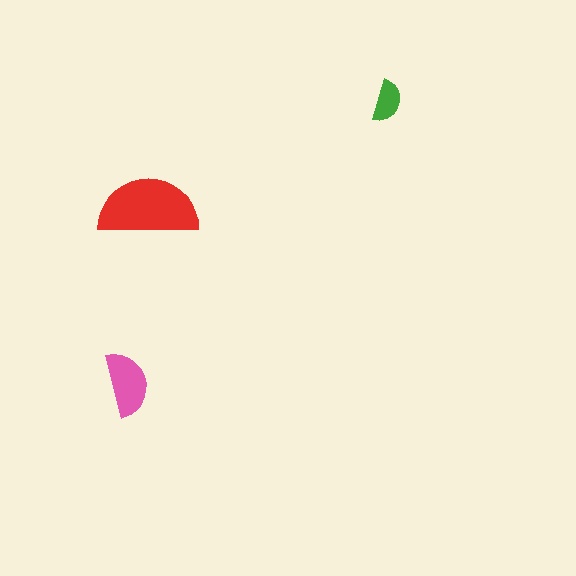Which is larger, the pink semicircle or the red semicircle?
The red one.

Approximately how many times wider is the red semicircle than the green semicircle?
About 2.5 times wider.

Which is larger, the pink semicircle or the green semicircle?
The pink one.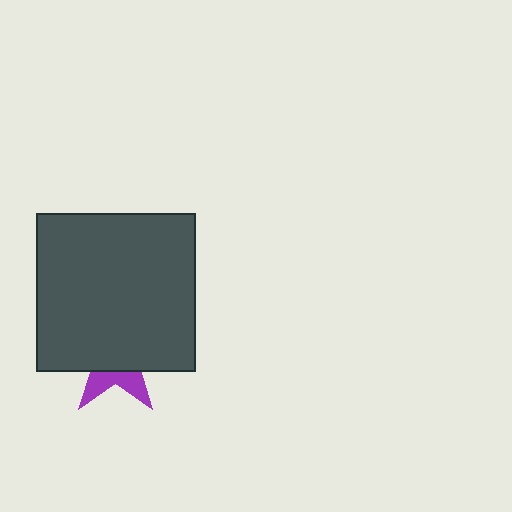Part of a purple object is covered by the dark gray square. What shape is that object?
It is a star.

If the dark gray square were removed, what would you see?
You would see the complete purple star.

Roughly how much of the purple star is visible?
A small part of it is visible (roughly 31%).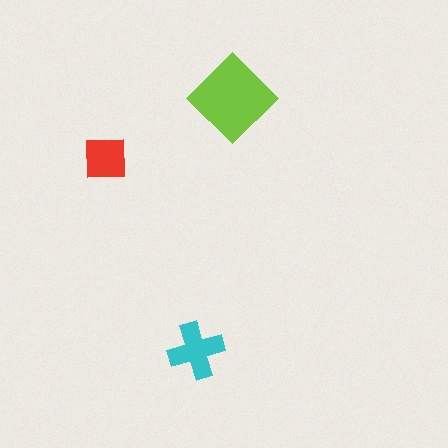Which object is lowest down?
The cyan cross is bottommost.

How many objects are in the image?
There are 3 objects in the image.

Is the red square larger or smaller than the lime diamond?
Smaller.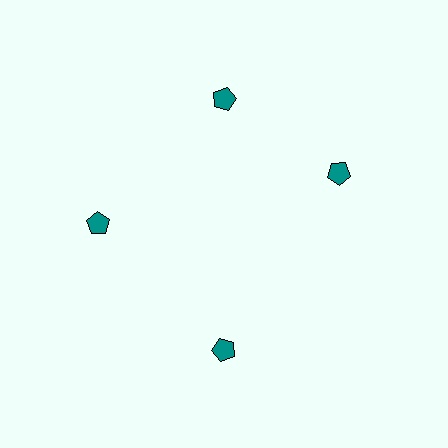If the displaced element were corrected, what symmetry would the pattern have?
It would have 4-fold rotational symmetry — the pattern would map onto itself every 90 degrees.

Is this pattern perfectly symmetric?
No. The 4 teal pentagons are arranged in a ring, but one element near the 3 o'clock position is rotated out of alignment along the ring, breaking the 4-fold rotational symmetry.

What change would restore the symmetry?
The symmetry would be restored by rotating it back into even spacing with its neighbors so that all 4 pentagons sit at equal angles and equal distance from the center.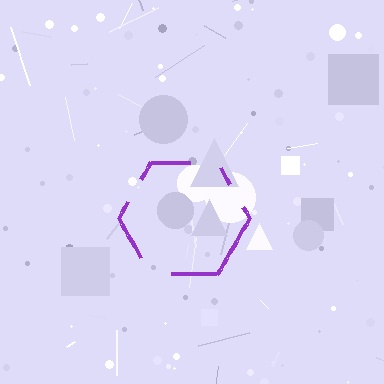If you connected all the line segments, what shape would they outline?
They would outline a hexagon.